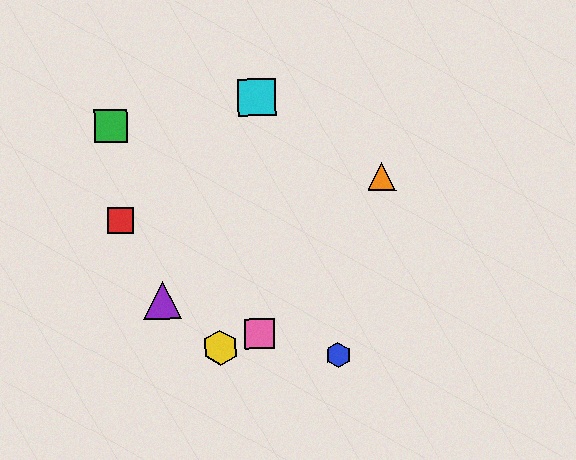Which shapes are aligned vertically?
The cyan square, the pink square are aligned vertically.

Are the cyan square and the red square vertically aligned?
No, the cyan square is at x≈257 and the red square is at x≈121.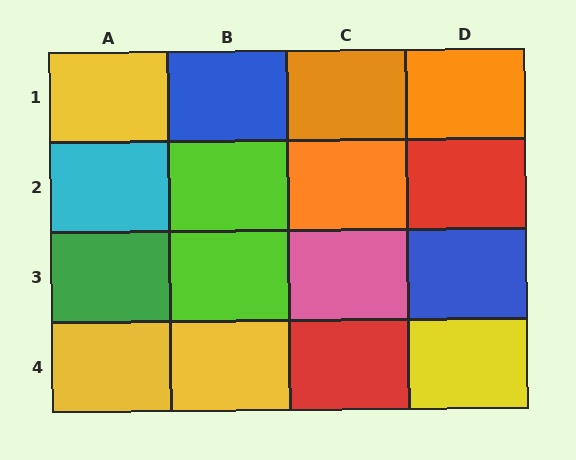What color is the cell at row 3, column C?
Pink.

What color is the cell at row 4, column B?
Yellow.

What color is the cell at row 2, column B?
Lime.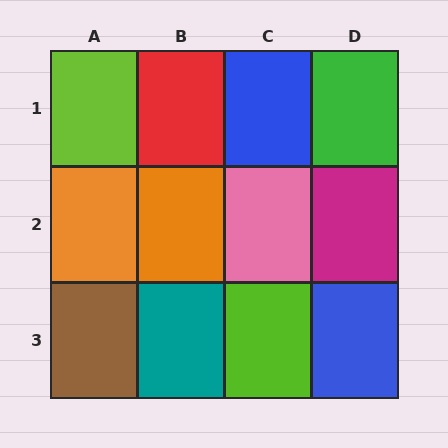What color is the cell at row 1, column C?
Blue.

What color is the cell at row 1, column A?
Lime.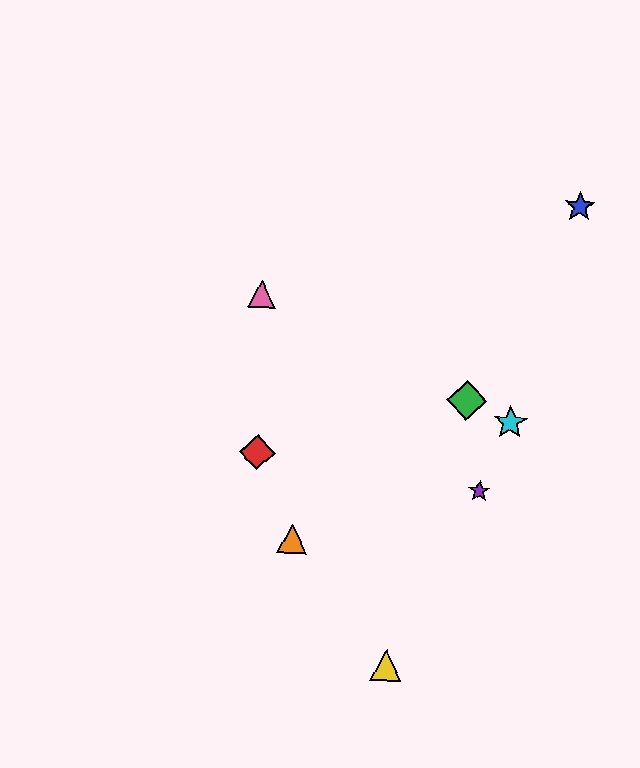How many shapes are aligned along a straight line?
3 shapes (the green diamond, the cyan star, the pink triangle) are aligned along a straight line.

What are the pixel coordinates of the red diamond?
The red diamond is at (257, 452).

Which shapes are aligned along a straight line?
The green diamond, the cyan star, the pink triangle are aligned along a straight line.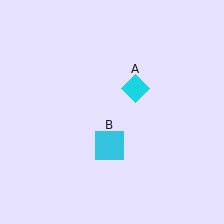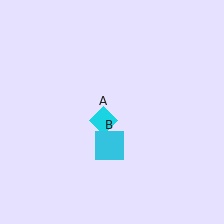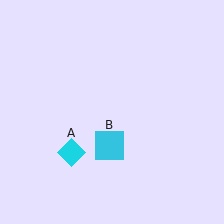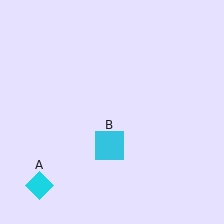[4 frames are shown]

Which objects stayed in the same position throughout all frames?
Cyan square (object B) remained stationary.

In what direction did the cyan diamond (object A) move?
The cyan diamond (object A) moved down and to the left.